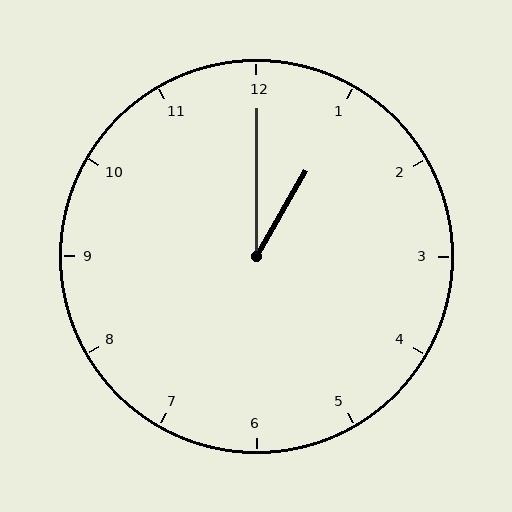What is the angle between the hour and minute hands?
Approximately 30 degrees.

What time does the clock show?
1:00.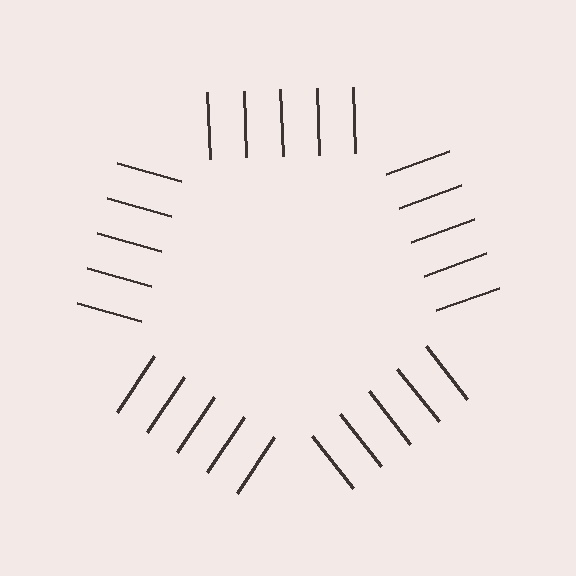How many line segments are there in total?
25 — 5 along each of the 5 edges.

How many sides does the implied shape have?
5 sides — the line-ends trace a pentagon.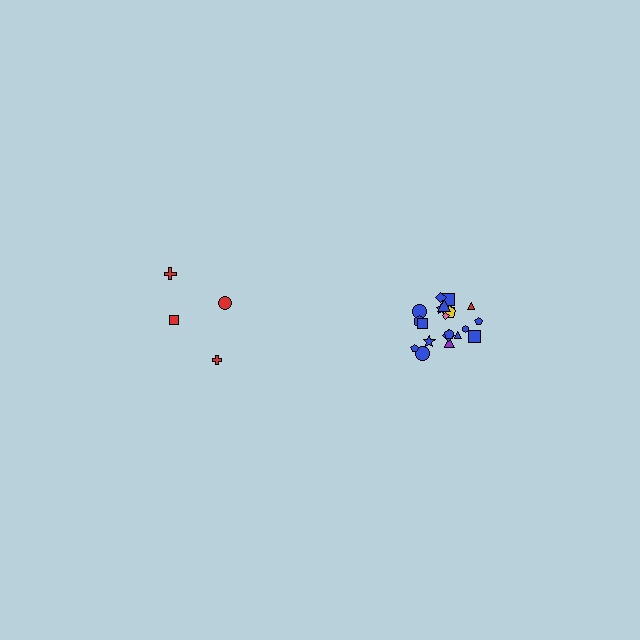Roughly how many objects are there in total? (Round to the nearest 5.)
Roughly 25 objects in total.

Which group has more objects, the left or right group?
The right group.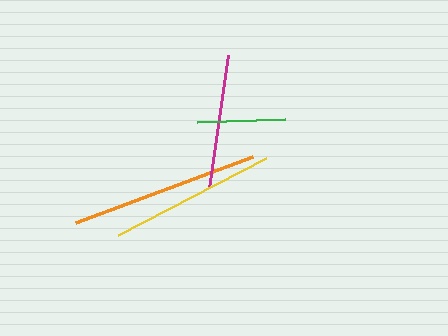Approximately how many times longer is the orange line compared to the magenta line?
The orange line is approximately 1.4 times the length of the magenta line.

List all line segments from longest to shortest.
From longest to shortest: orange, yellow, magenta, green.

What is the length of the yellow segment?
The yellow segment is approximately 167 pixels long.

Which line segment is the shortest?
The green line is the shortest at approximately 88 pixels.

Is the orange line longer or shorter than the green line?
The orange line is longer than the green line.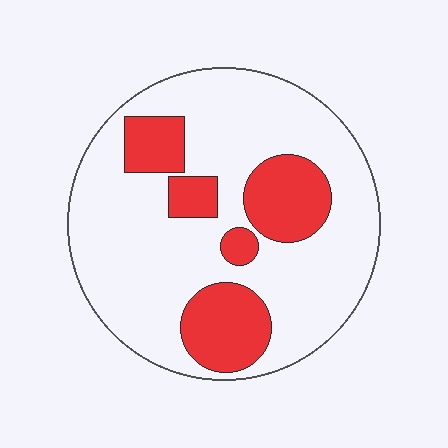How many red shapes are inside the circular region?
5.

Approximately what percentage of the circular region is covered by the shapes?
Approximately 25%.